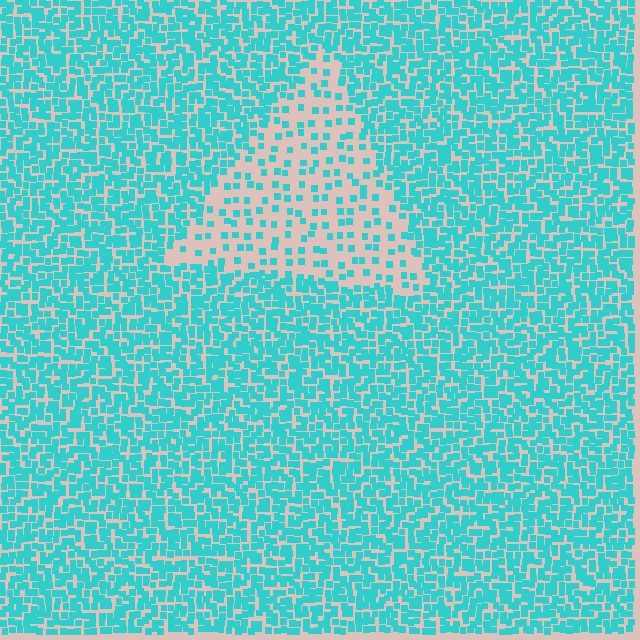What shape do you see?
I see a triangle.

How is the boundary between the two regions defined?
The boundary is defined by a change in element density (approximately 2.9x ratio). All elements are the same color, size, and shape.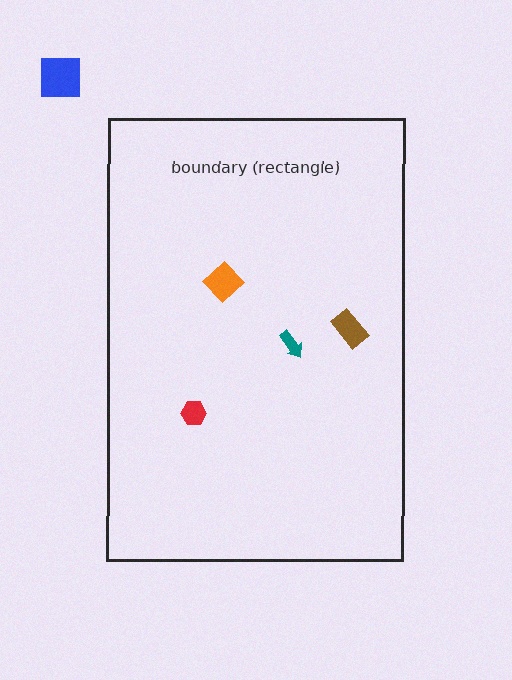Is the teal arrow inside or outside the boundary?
Inside.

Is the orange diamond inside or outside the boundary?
Inside.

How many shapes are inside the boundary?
4 inside, 1 outside.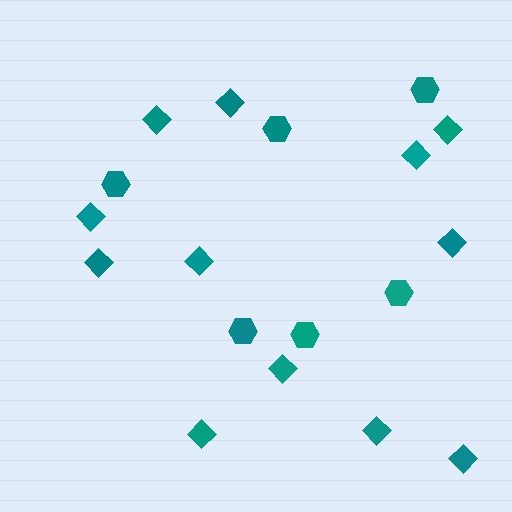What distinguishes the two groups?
There are 2 groups: one group of hexagons (6) and one group of diamonds (12).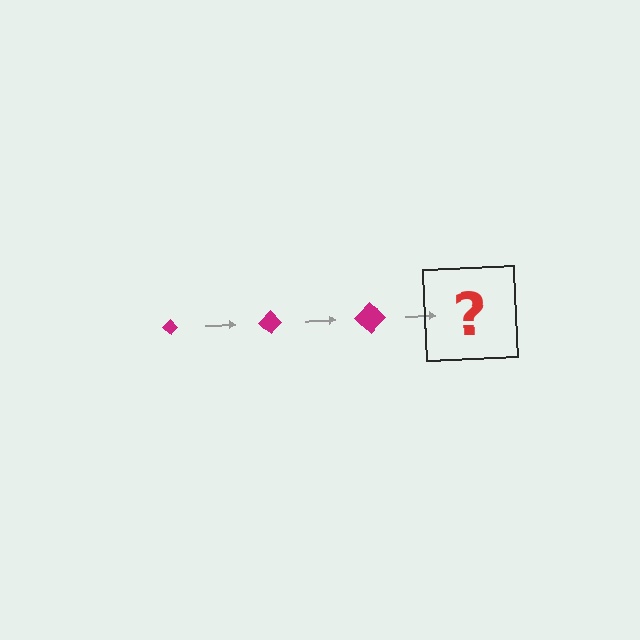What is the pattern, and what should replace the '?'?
The pattern is that the diamond gets progressively larger each step. The '?' should be a magenta diamond, larger than the previous one.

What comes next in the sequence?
The next element should be a magenta diamond, larger than the previous one.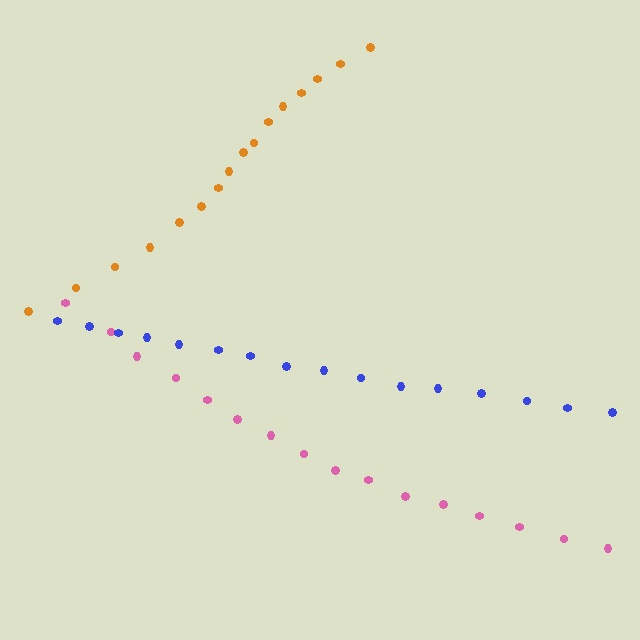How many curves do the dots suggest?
There are 3 distinct paths.